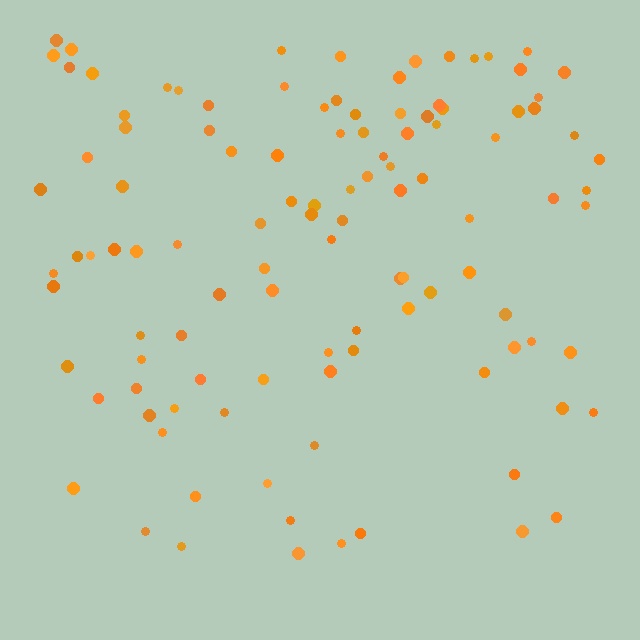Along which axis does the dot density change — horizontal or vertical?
Vertical.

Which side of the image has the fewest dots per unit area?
The bottom.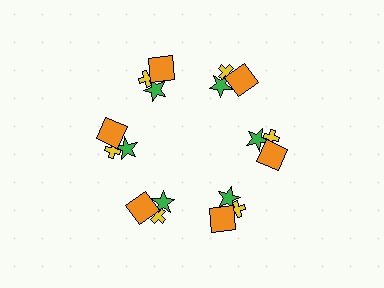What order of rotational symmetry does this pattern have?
This pattern has 6-fold rotational symmetry.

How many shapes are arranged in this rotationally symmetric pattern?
There are 18 shapes, arranged in 6 groups of 3.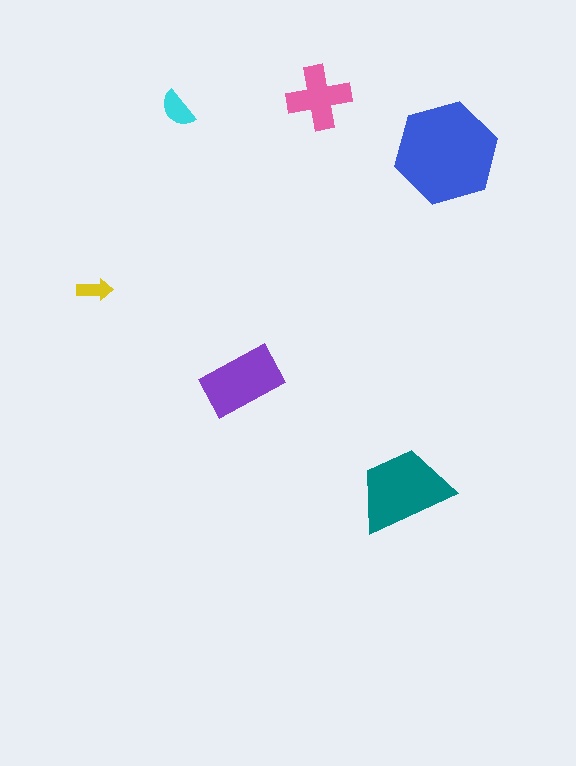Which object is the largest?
The blue hexagon.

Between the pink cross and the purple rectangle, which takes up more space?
The purple rectangle.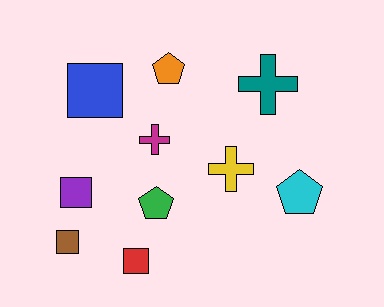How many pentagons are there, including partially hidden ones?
There are 3 pentagons.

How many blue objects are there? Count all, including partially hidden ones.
There is 1 blue object.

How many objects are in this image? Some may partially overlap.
There are 10 objects.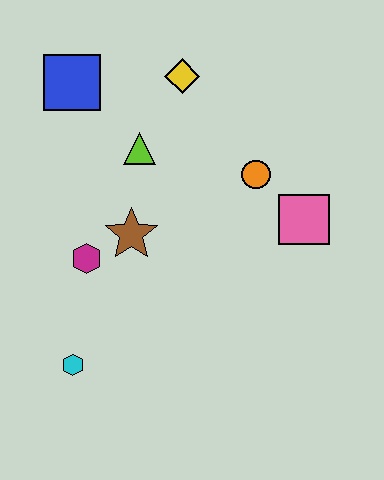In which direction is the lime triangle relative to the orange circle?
The lime triangle is to the left of the orange circle.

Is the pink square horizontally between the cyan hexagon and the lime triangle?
No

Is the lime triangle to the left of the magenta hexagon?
No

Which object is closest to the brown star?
The magenta hexagon is closest to the brown star.